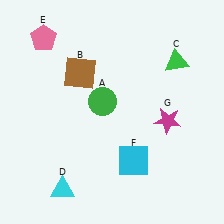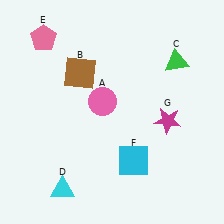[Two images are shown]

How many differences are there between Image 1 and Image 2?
There is 1 difference between the two images.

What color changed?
The circle (A) changed from green in Image 1 to pink in Image 2.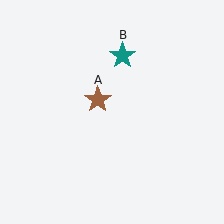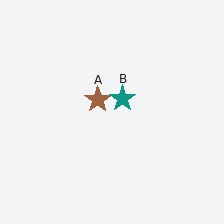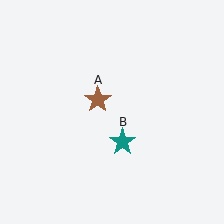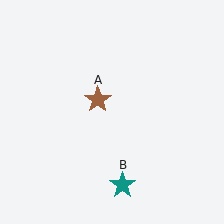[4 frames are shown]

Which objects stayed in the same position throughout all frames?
Brown star (object A) remained stationary.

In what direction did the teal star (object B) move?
The teal star (object B) moved down.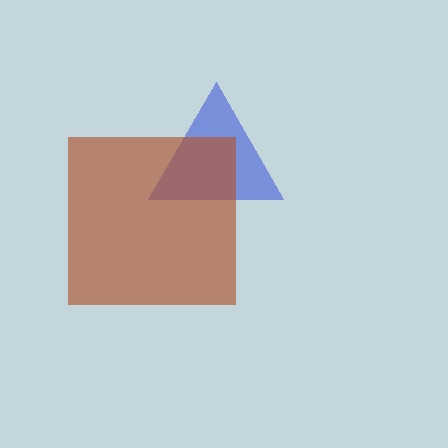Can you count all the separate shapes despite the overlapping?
Yes, there are 2 separate shapes.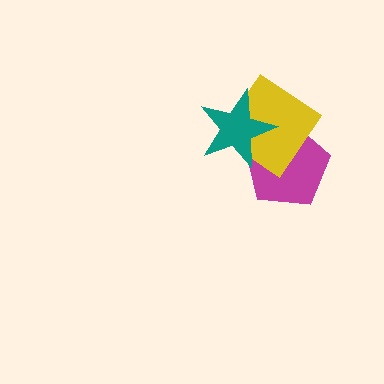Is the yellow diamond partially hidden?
Yes, it is partially covered by another shape.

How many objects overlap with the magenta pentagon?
2 objects overlap with the magenta pentagon.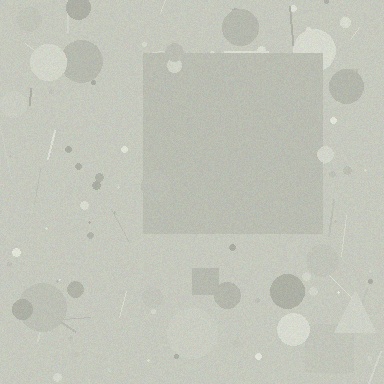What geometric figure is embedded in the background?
A square is embedded in the background.